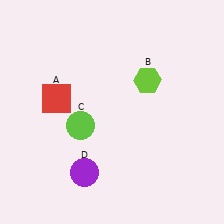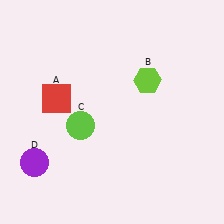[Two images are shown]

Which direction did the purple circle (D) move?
The purple circle (D) moved left.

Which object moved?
The purple circle (D) moved left.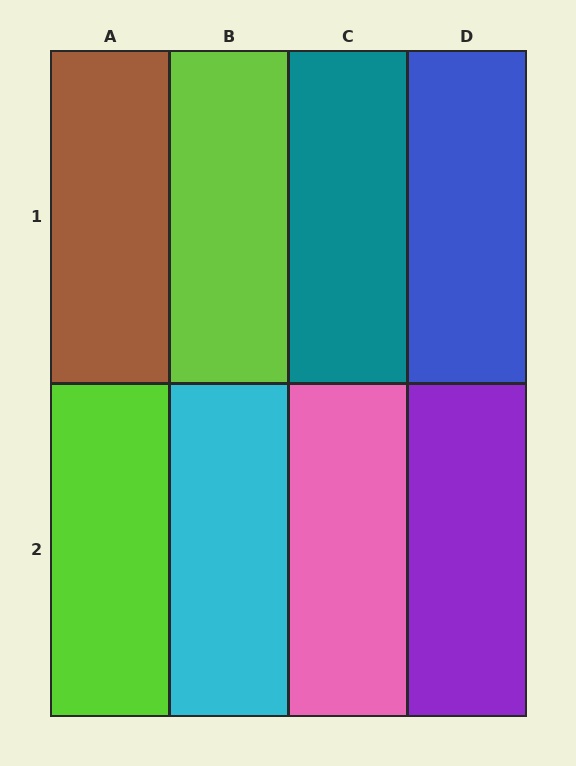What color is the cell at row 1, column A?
Brown.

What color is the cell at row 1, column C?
Teal.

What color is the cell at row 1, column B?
Lime.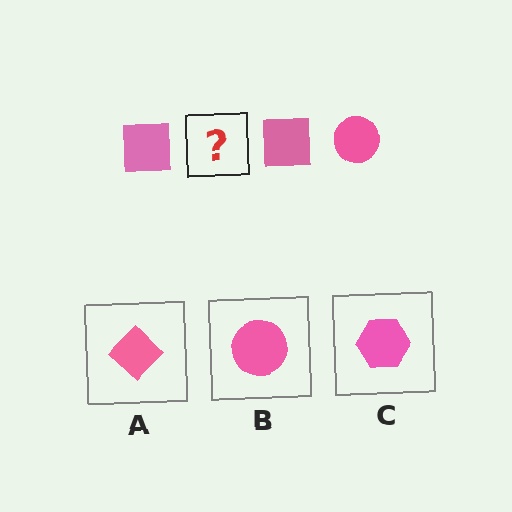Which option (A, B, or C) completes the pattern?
B.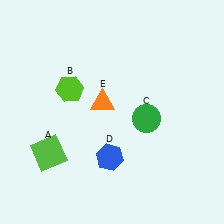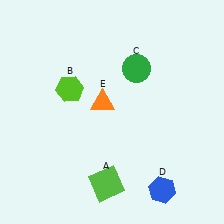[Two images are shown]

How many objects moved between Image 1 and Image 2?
3 objects moved between the two images.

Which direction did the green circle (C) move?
The green circle (C) moved up.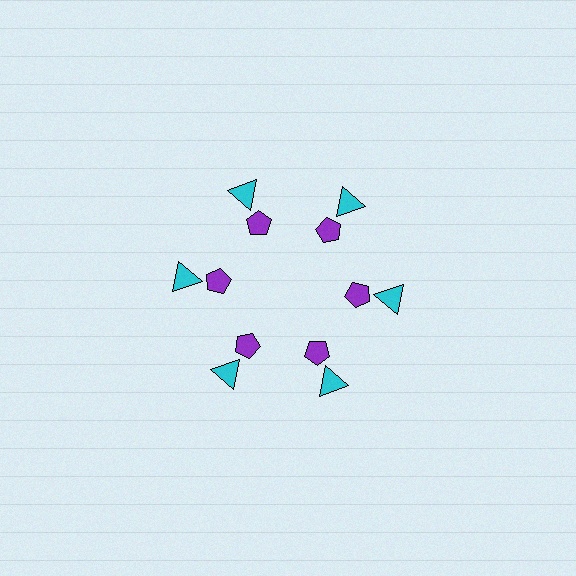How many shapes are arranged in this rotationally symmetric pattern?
There are 12 shapes, arranged in 6 groups of 2.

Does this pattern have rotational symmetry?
Yes, this pattern has 6-fold rotational symmetry. It looks the same after rotating 60 degrees around the center.